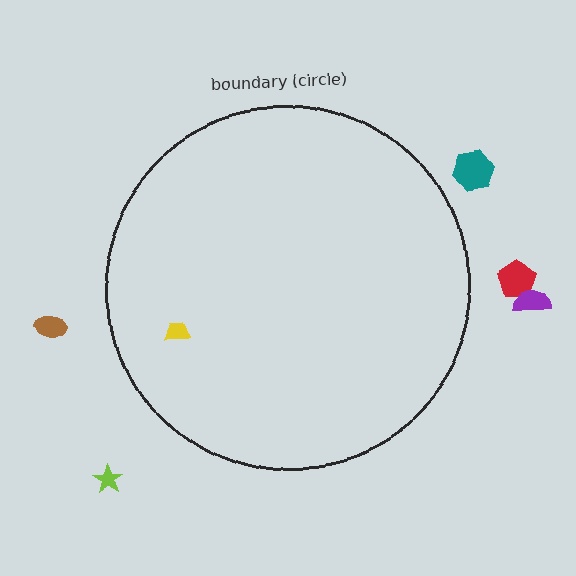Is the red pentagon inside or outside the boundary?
Outside.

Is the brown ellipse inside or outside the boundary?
Outside.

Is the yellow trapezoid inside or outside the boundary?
Inside.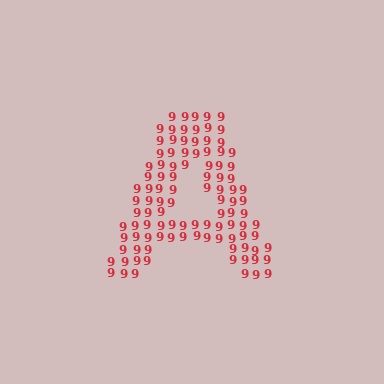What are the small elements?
The small elements are digit 9's.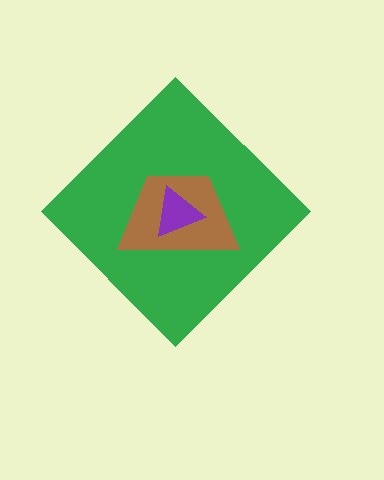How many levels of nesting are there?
3.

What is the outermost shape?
The green diamond.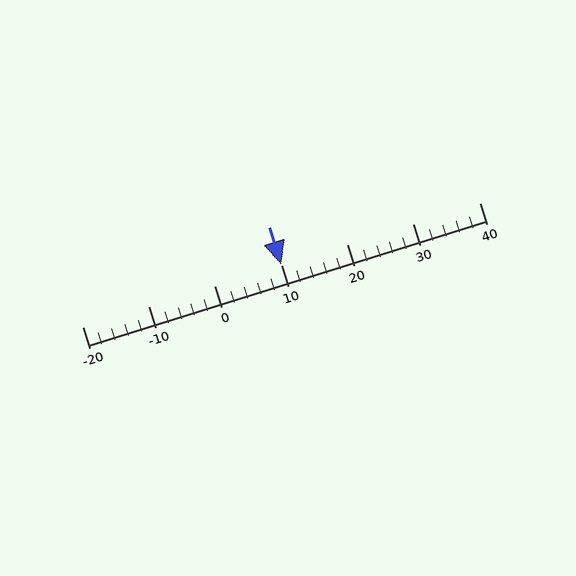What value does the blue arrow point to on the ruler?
The blue arrow points to approximately 10.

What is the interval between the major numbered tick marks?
The major tick marks are spaced 10 units apart.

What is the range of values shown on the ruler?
The ruler shows values from -20 to 40.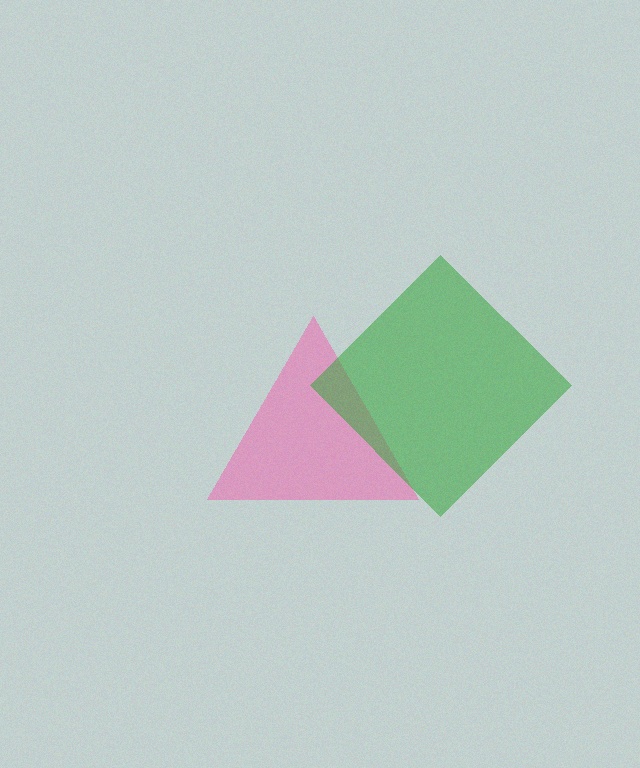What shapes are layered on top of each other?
The layered shapes are: a pink triangle, a green diamond.